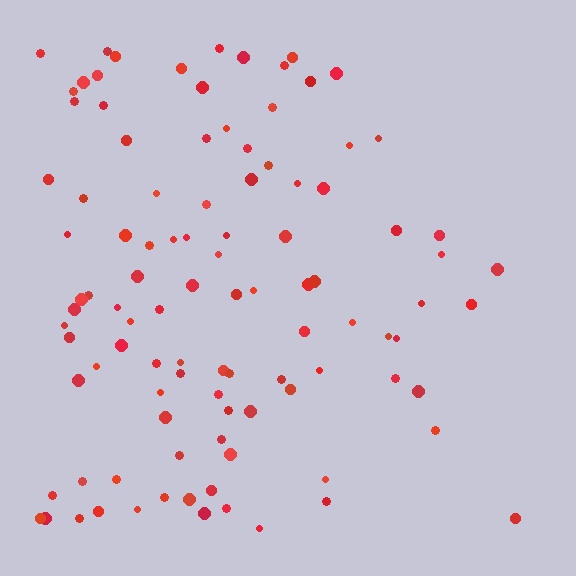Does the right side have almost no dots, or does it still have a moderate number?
Still a moderate number, just noticeably fewer than the left.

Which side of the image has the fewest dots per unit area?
The right.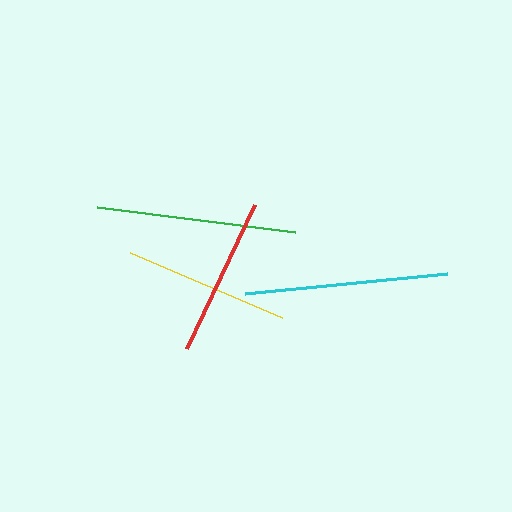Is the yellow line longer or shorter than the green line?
The green line is longer than the yellow line.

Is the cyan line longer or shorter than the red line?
The cyan line is longer than the red line.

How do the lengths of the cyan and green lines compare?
The cyan and green lines are approximately the same length.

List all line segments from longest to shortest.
From longest to shortest: cyan, green, yellow, red.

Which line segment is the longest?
The cyan line is the longest at approximately 202 pixels.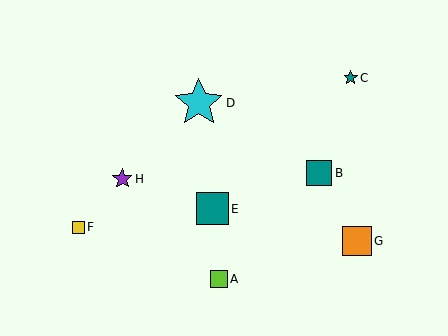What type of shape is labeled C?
Shape C is a teal star.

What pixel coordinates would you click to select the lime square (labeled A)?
Click at (219, 279) to select the lime square A.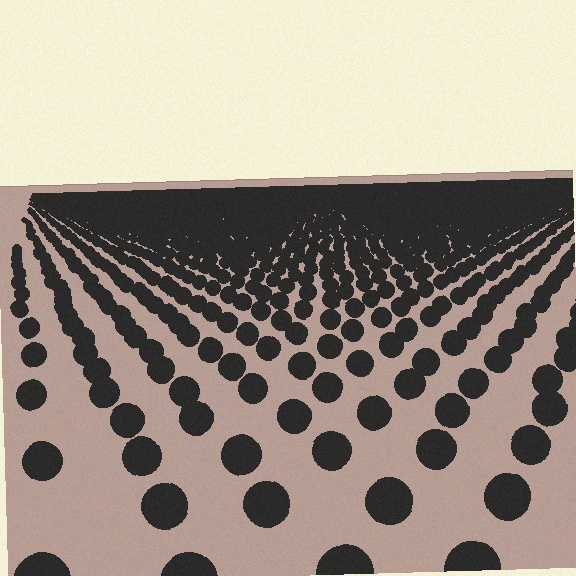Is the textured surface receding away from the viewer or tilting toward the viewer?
The surface is receding away from the viewer. Texture elements get smaller and denser toward the top.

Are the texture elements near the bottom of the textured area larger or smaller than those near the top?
Larger. Near the bottom, elements are closer to the viewer and appear at a bigger on-screen size.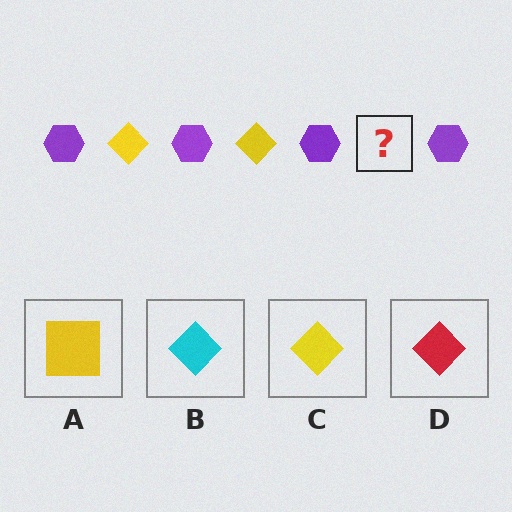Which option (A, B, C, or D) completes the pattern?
C.